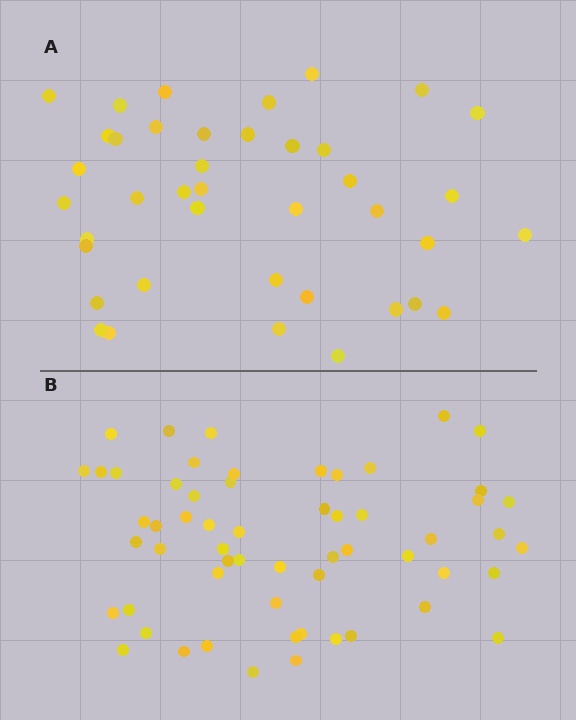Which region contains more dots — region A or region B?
Region B (the bottom region) has more dots.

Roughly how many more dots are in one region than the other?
Region B has approximately 20 more dots than region A.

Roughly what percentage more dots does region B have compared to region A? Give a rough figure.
About 45% more.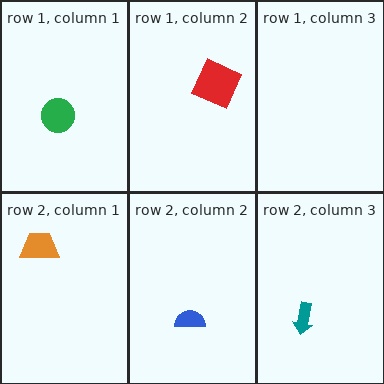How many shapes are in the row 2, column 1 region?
1.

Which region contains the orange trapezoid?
The row 2, column 1 region.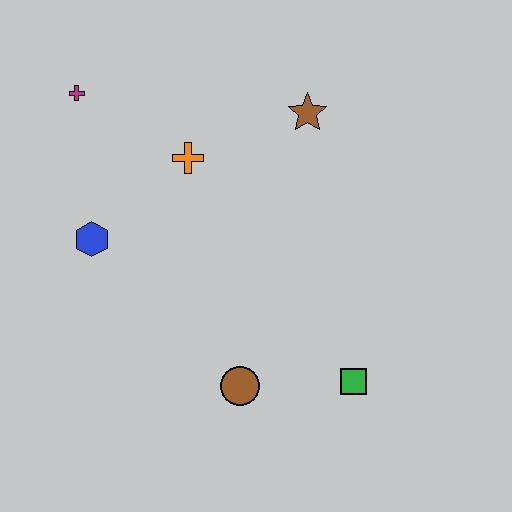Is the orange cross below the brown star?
Yes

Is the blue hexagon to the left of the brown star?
Yes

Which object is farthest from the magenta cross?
The green square is farthest from the magenta cross.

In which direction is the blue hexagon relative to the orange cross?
The blue hexagon is to the left of the orange cross.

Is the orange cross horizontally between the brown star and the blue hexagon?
Yes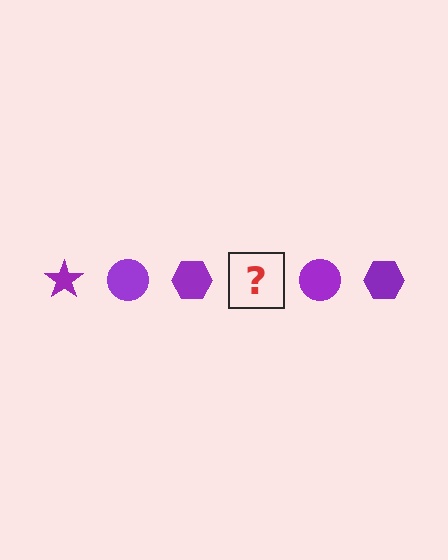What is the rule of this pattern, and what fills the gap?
The rule is that the pattern cycles through star, circle, hexagon shapes in purple. The gap should be filled with a purple star.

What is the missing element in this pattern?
The missing element is a purple star.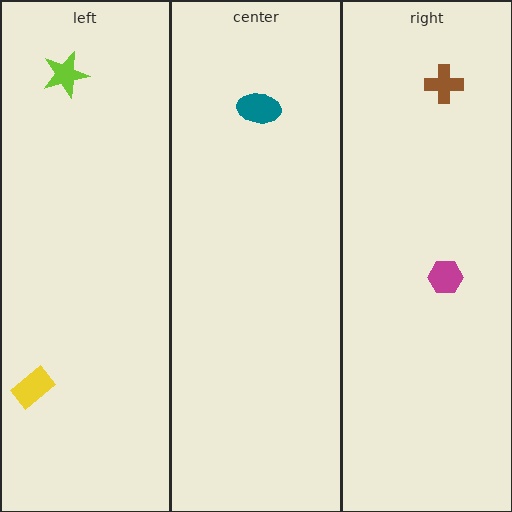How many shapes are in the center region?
1.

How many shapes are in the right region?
2.